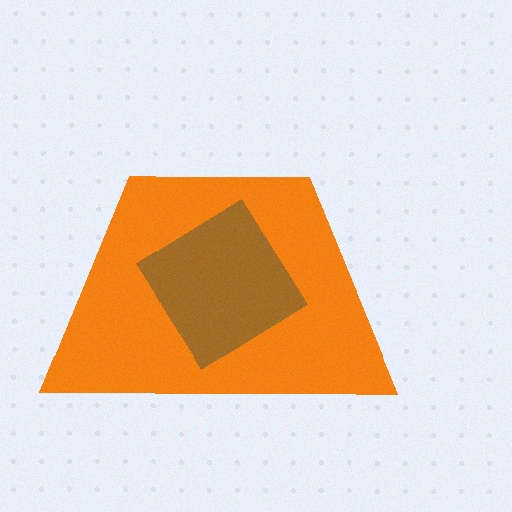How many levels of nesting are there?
2.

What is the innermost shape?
The brown diamond.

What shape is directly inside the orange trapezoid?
The brown diamond.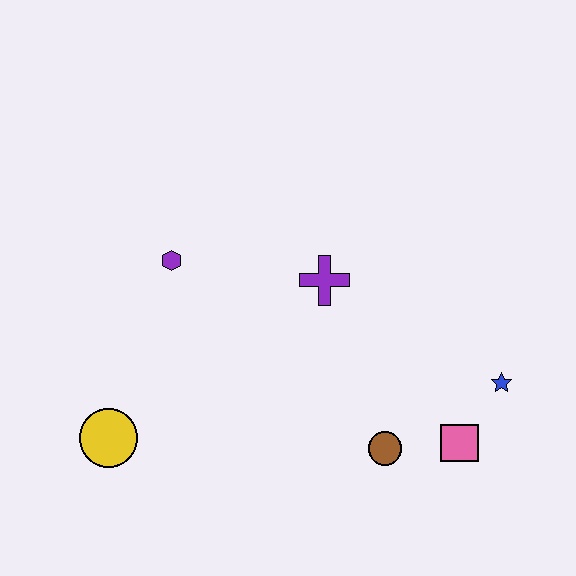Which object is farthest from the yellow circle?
The blue star is farthest from the yellow circle.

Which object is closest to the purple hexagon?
The purple cross is closest to the purple hexagon.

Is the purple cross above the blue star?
Yes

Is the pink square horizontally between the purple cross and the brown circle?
No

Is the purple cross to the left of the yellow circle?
No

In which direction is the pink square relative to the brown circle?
The pink square is to the right of the brown circle.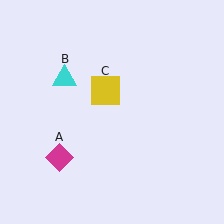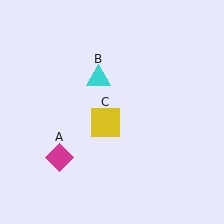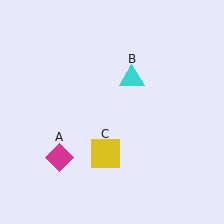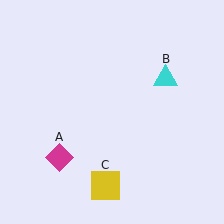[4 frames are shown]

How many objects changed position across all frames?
2 objects changed position: cyan triangle (object B), yellow square (object C).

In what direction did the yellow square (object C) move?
The yellow square (object C) moved down.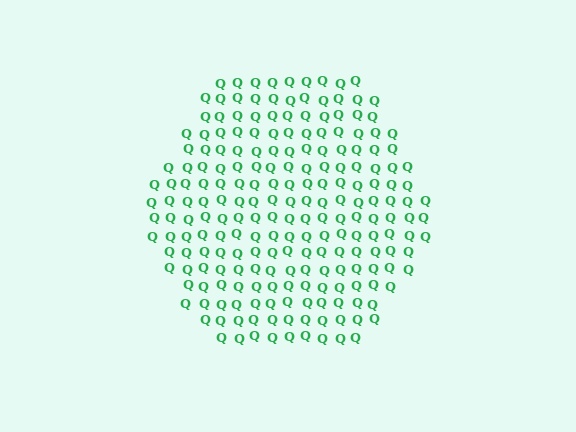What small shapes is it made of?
It is made of small letter Q's.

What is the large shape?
The large shape is a hexagon.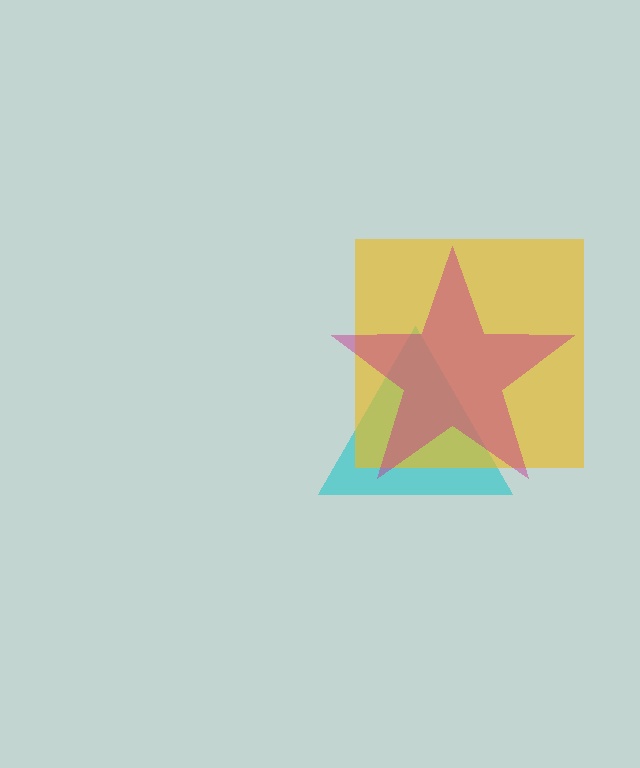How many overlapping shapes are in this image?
There are 3 overlapping shapes in the image.